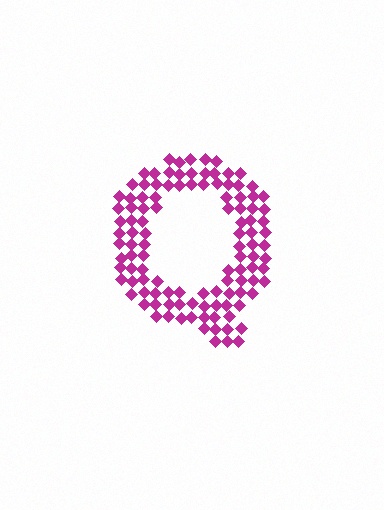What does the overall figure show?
The overall figure shows the letter Q.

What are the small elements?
The small elements are diamonds.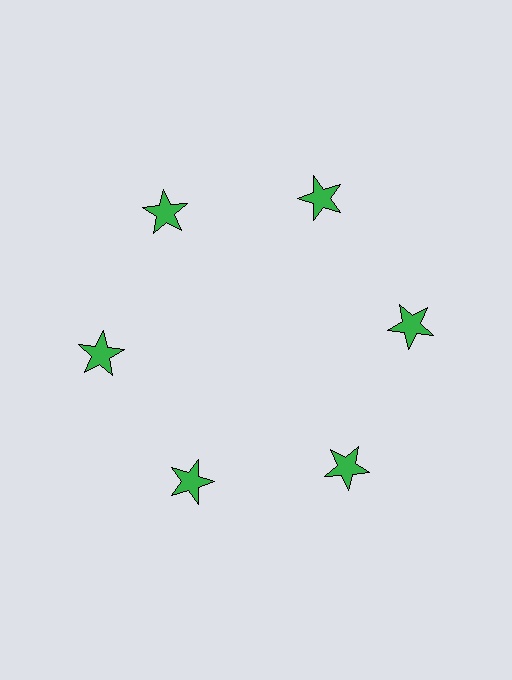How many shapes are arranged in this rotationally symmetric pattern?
There are 6 shapes, arranged in 6 groups of 1.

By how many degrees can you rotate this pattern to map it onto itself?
The pattern maps onto itself every 60 degrees of rotation.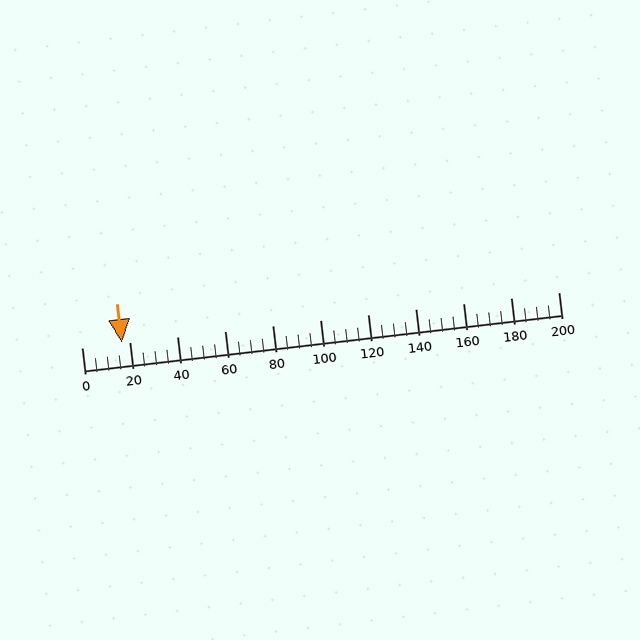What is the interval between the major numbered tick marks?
The major tick marks are spaced 20 units apart.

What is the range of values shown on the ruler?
The ruler shows values from 0 to 200.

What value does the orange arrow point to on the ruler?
The orange arrow points to approximately 17.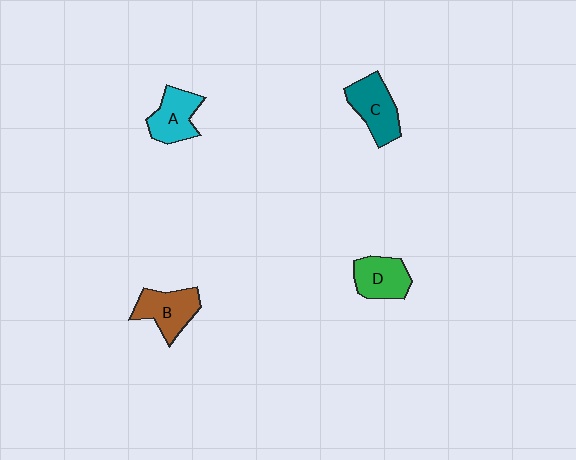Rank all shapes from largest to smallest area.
From largest to smallest: C (teal), B (brown), A (cyan), D (green).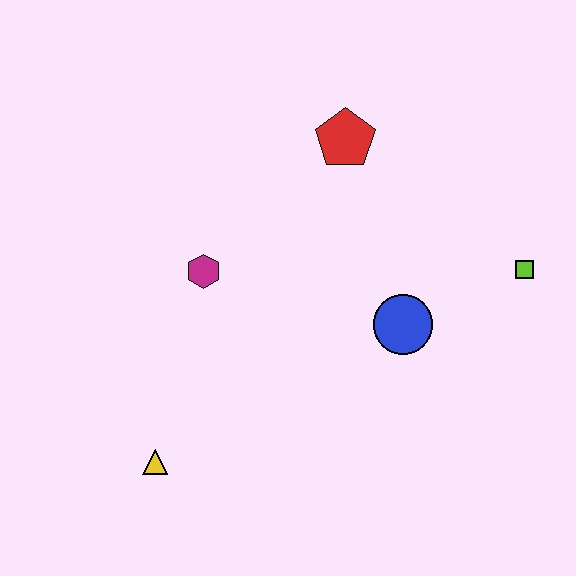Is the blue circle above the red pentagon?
No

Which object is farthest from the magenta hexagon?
The lime square is farthest from the magenta hexagon.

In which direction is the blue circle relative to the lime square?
The blue circle is to the left of the lime square.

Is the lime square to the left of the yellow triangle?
No